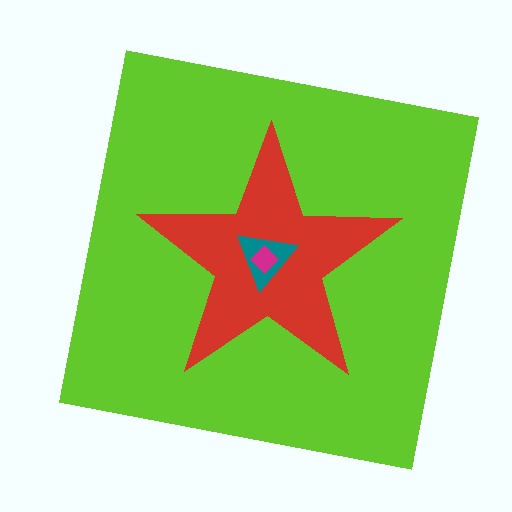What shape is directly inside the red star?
The teal triangle.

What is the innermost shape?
The magenta diamond.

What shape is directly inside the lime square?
The red star.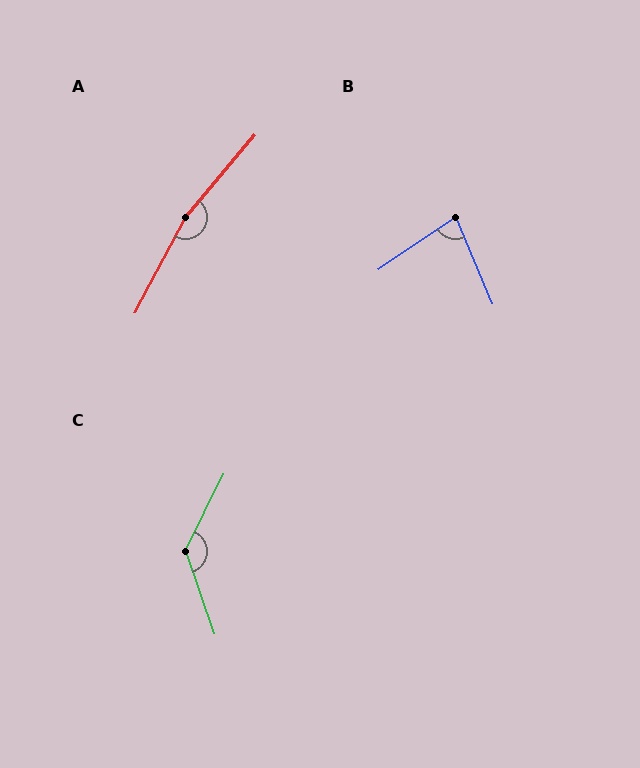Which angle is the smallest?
B, at approximately 79 degrees.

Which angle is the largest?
A, at approximately 168 degrees.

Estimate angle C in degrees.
Approximately 135 degrees.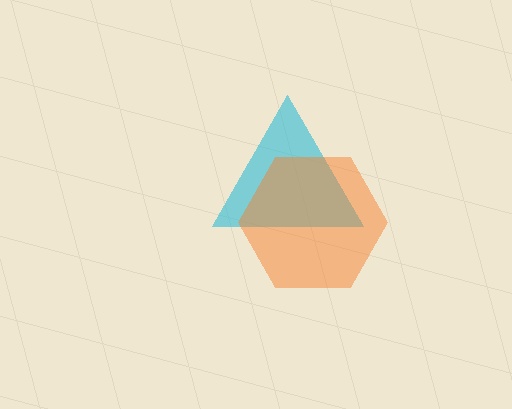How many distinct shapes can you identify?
There are 2 distinct shapes: a cyan triangle, an orange hexagon.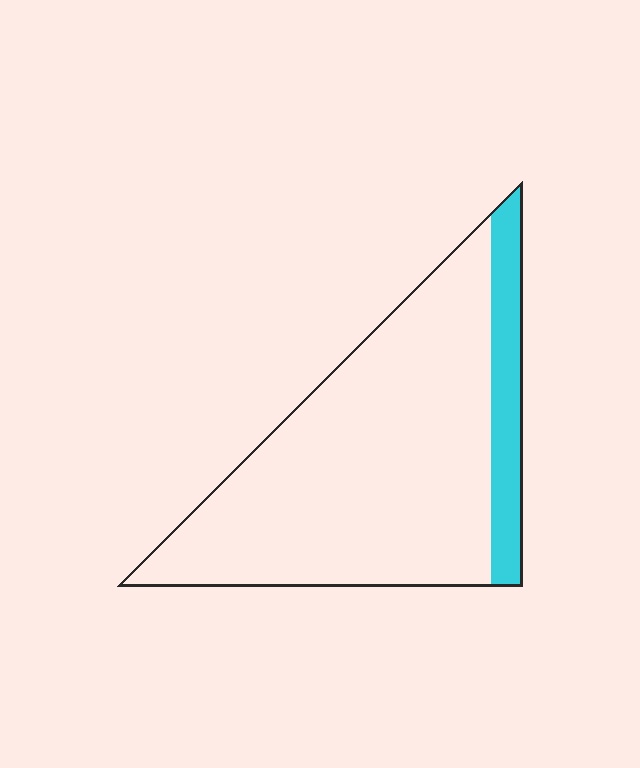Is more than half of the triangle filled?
No.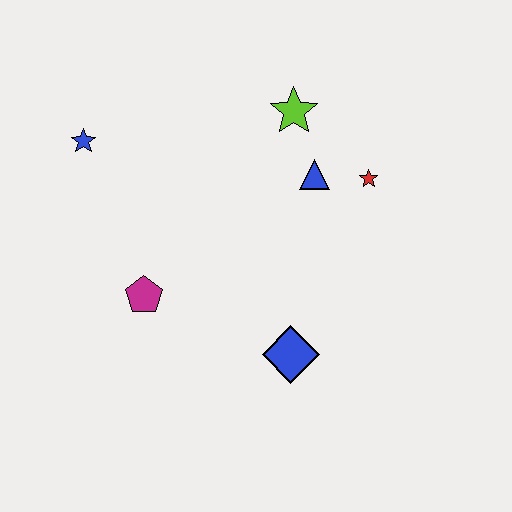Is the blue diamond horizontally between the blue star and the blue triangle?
Yes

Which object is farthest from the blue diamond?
The blue star is farthest from the blue diamond.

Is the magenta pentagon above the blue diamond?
Yes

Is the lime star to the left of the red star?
Yes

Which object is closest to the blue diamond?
The magenta pentagon is closest to the blue diamond.